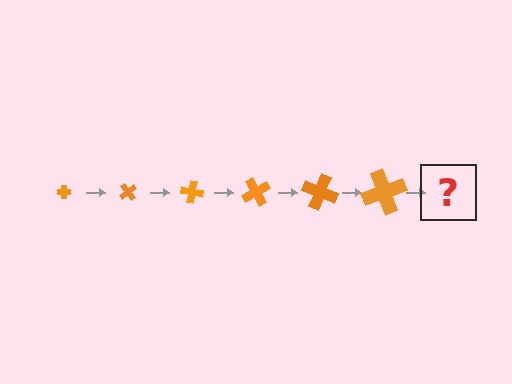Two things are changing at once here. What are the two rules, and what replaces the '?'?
The two rules are that the cross grows larger each step and it rotates 50 degrees each step. The '?' should be a cross, larger than the previous one and rotated 300 degrees from the start.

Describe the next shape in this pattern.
It should be a cross, larger than the previous one and rotated 300 degrees from the start.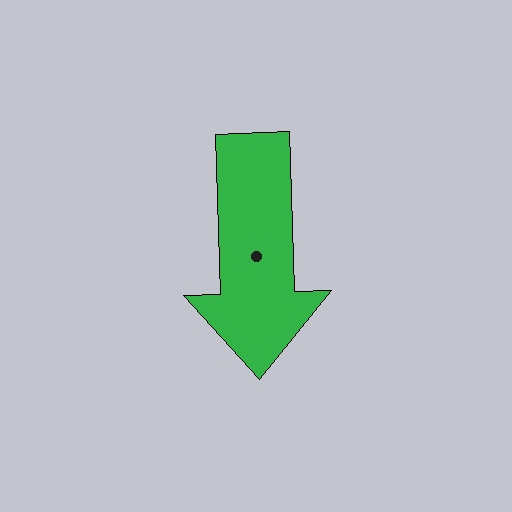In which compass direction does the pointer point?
South.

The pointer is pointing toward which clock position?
Roughly 6 o'clock.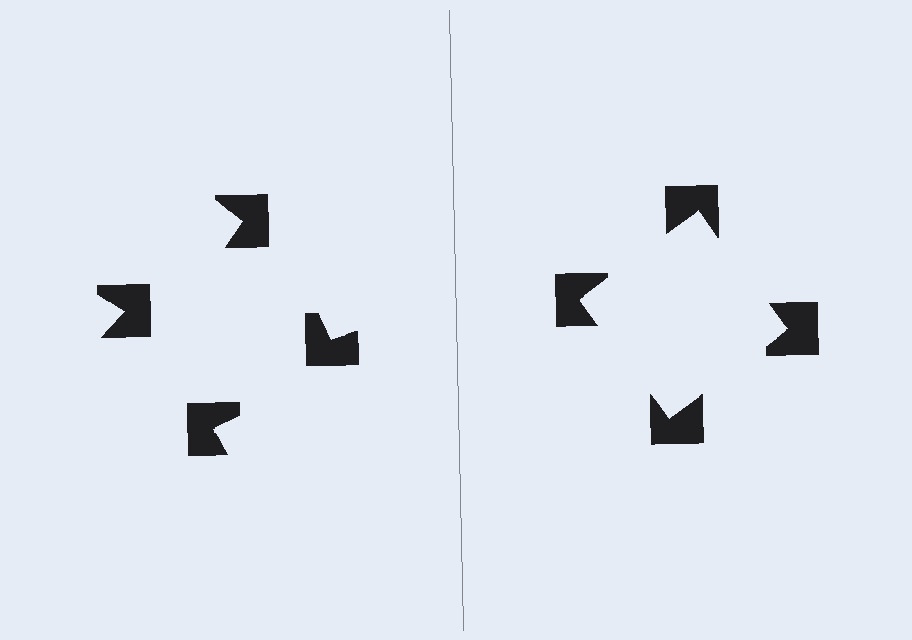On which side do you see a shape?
An illusory square appears on the right side. On the left side the wedge cuts are rotated, so no coherent shape forms.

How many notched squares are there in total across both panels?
8 — 4 on each side.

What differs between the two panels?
The notched squares are positioned identically on both sides; only the wedge orientations differ. On the right they align to a square; on the left they are misaligned.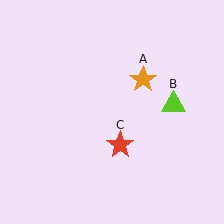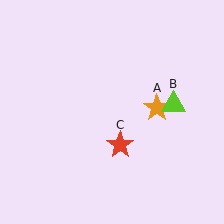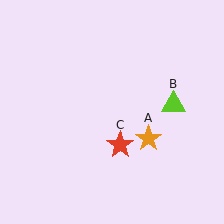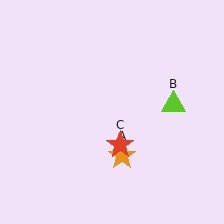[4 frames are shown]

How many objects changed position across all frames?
1 object changed position: orange star (object A).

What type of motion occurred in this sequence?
The orange star (object A) rotated clockwise around the center of the scene.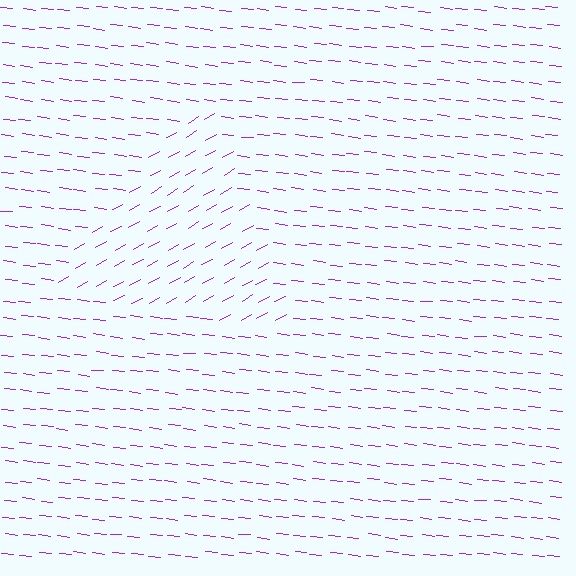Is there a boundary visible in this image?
Yes, there is a texture boundary formed by a change in line orientation.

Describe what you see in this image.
The image is filled with small purple line segments. A triangle region in the image has lines oriented differently from the surrounding lines, creating a visible texture boundary.